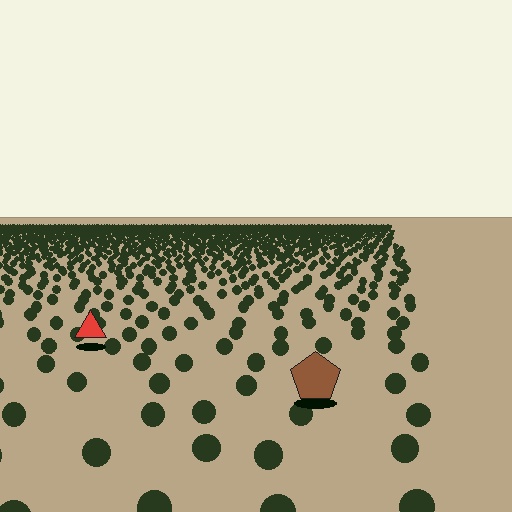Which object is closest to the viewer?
The brown pentagon is closest. The texture marks near it are larger and more spread out.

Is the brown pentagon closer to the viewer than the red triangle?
Yes. The brown pentagon is closer — you can tell from the texture gradient: the ground texture is coarser near it.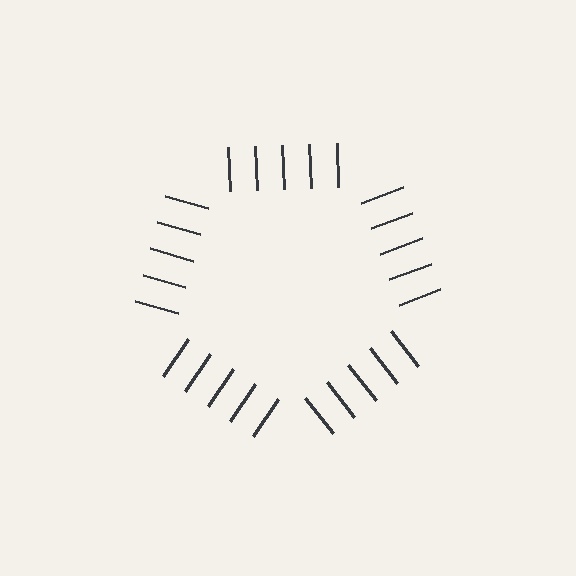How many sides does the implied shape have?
5 sides — the line-ends trace a pentagon.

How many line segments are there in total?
25 — 5 along each of the 5 edges.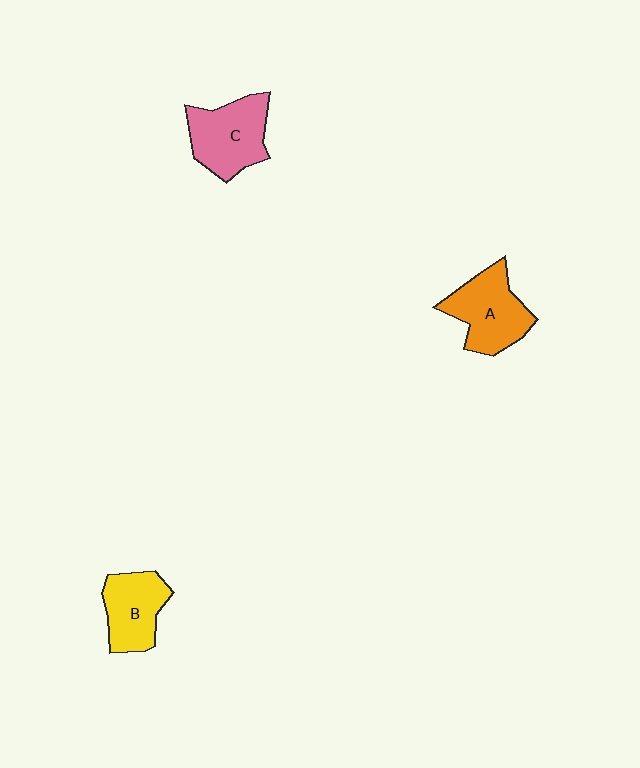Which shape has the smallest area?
Shape B (yellow).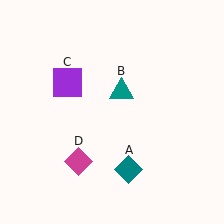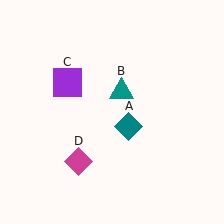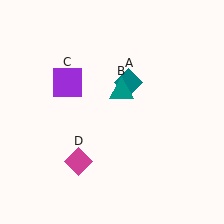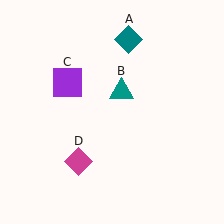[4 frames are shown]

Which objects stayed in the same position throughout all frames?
Teal triangle (object B) and purple square (object C) and magenta diamond (object D) remained stationary.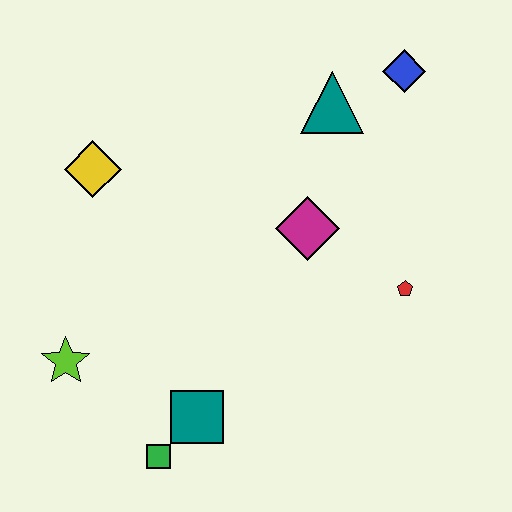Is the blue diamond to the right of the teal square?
Yes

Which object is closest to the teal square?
The green square is closest to the teal square.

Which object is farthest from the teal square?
The blue diamond is farthest from the teal square.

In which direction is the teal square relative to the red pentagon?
The teal square is to the left of the red pentagon.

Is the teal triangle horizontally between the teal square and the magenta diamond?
No